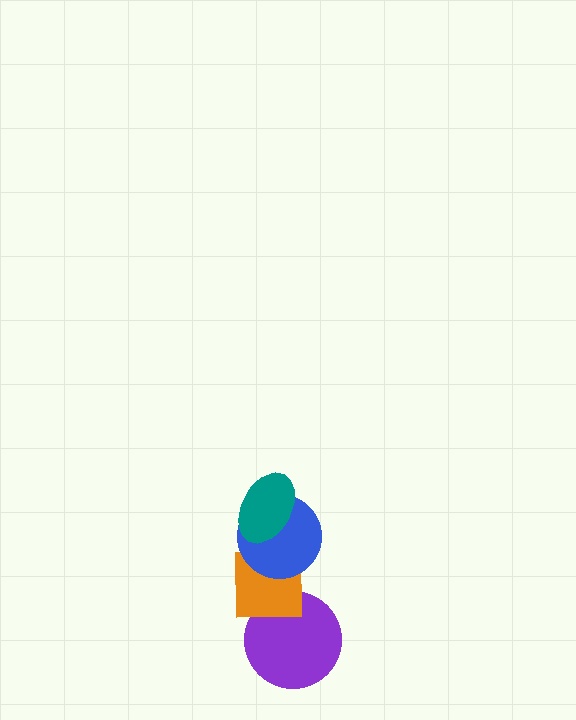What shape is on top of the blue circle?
The teal ellipse is on top of the blue circle.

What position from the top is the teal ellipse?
The teal ellipse is 1st from the top.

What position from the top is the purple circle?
The purple circle is 4th from the top.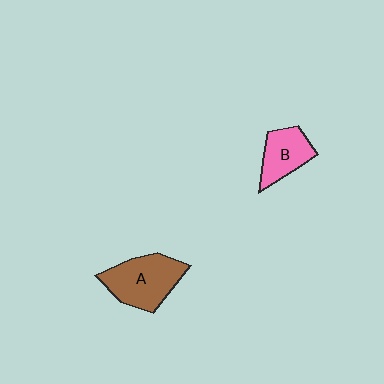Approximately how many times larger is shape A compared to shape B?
Approximately 1.5 times.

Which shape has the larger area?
Shape A (brown).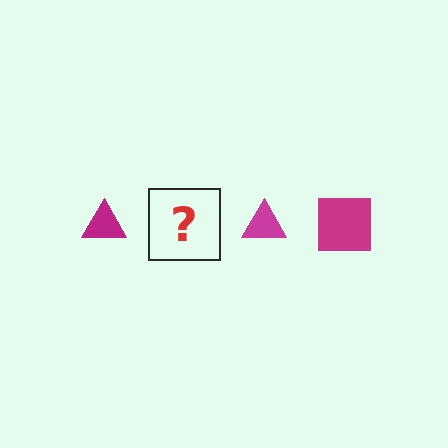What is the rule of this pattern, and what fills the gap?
The rule is that the pattern cycles through triangle, square shapes in magenta. The gap should be filled with a magenta square.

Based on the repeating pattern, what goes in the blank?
The blank should be a magenta square.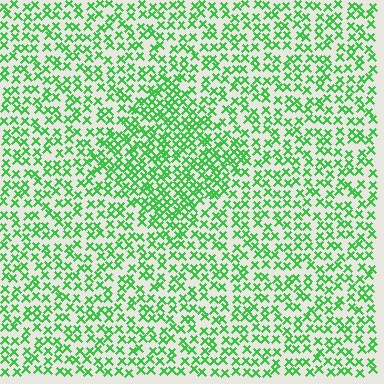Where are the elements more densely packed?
The elements are more densely packed inside the diamond boundary.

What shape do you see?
I see a diamond.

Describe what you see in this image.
The image contains small green elements arranged at two different densities. A diamond-shaped region is visible where the elements are more densely packed than the surrounding area.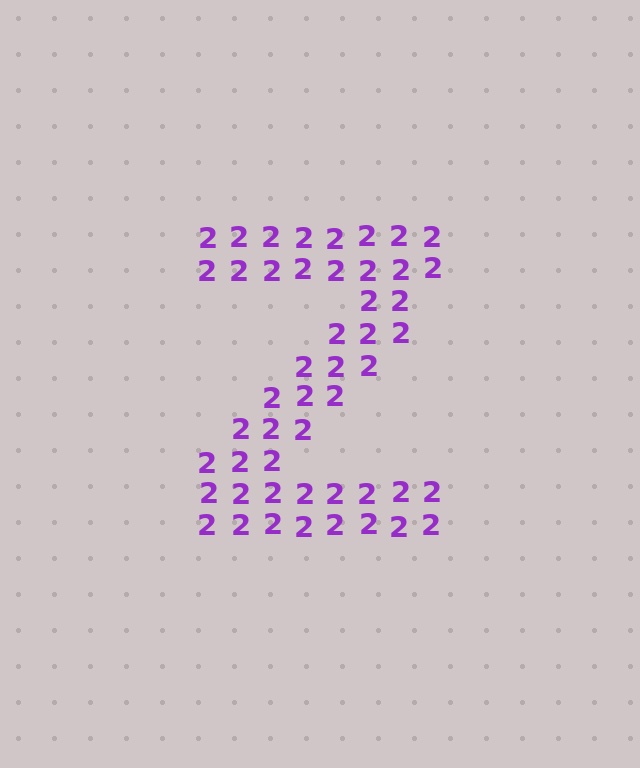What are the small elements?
The small elements are digit 2's.